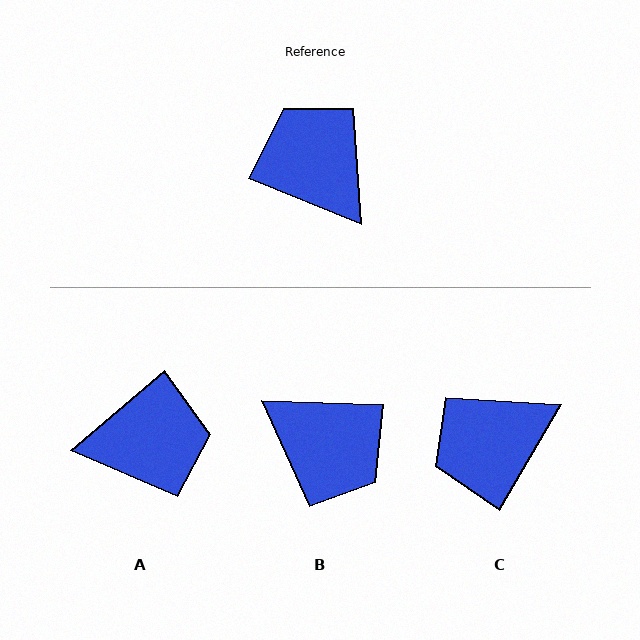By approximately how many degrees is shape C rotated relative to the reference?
Approximately 82 degrees counter-clockwise.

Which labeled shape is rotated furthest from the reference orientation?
B, about 160 degrees away.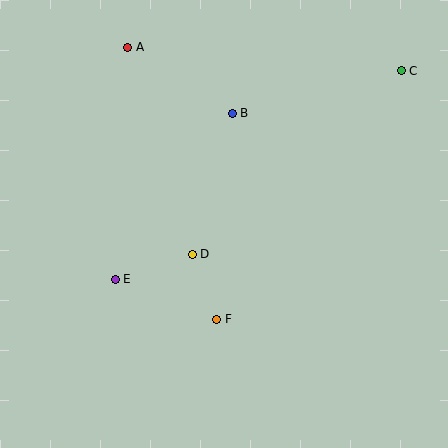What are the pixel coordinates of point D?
Point D is at (192, 254).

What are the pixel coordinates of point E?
Point E is at (115, 279).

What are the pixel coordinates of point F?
Point F is at (217, 319).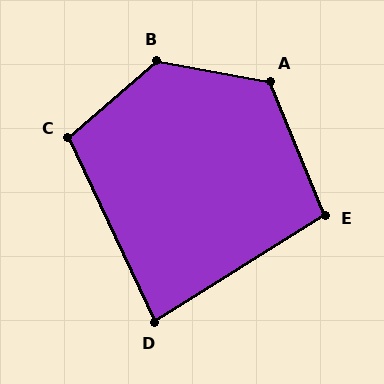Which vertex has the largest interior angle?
B, at approximately 129 degrees.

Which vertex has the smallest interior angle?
D, at approximately 83 degrees.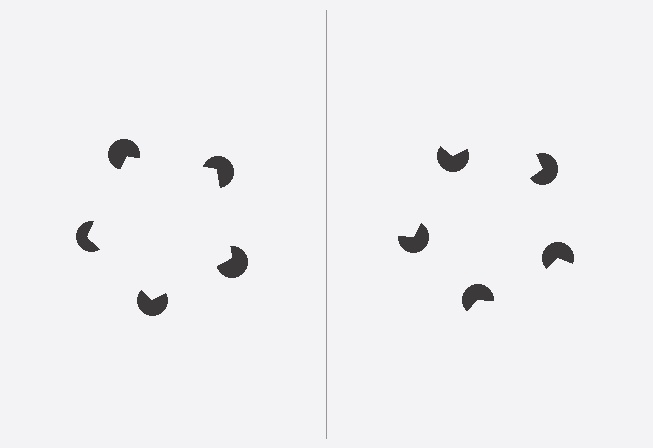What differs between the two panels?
The pac-man discs are positioned identically on both sides; only the wedge orientations differ. On the left they align to a pentagon; on the right they are misaligned.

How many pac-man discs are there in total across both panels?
10 — 5 on each side.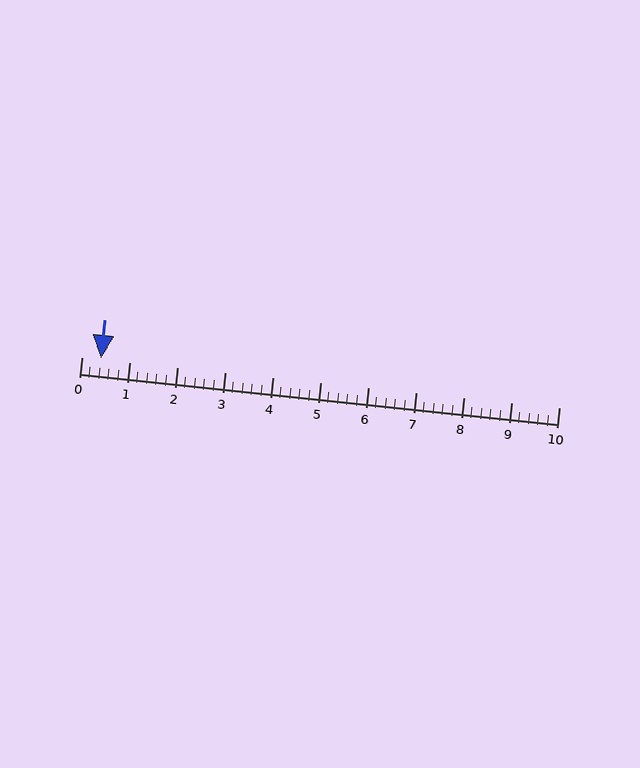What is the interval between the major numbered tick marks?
The major tick marks are spaced 1 units apart.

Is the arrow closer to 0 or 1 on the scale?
The arrow is closer to 0.